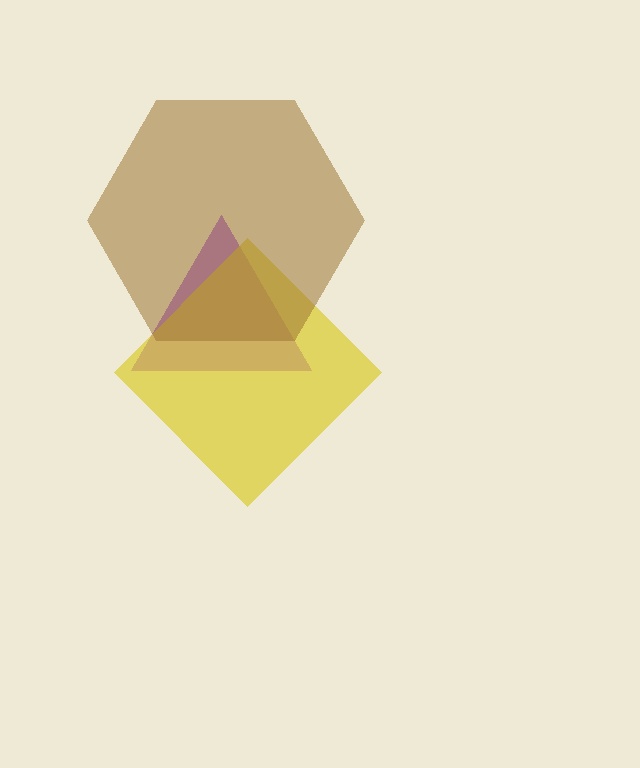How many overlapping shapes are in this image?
There are 3 overlapping shapes in the image.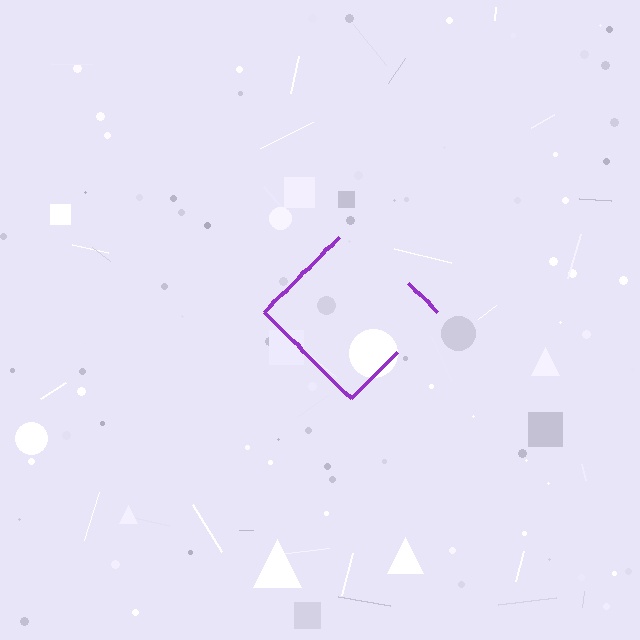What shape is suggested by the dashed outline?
The dashed outline suggests a diamond.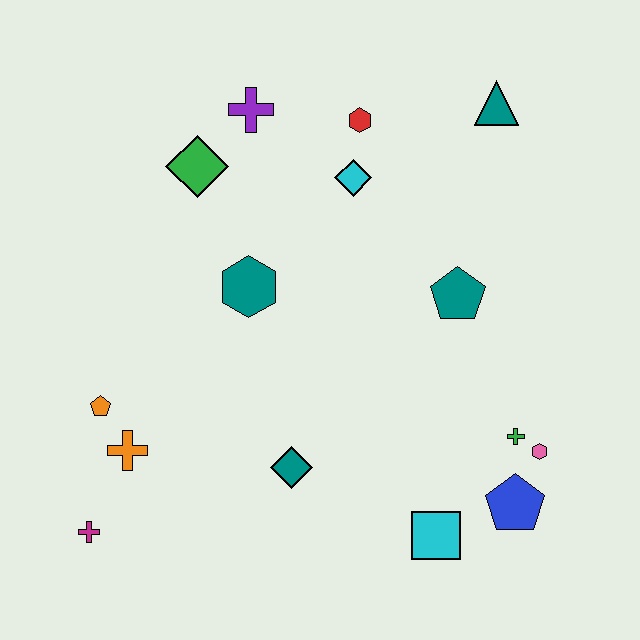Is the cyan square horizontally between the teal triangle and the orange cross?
Yes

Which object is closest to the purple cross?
The green diamond is closest to the purple cross.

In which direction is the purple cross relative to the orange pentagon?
The purple cross is above the orange pentagon.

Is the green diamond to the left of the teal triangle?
Yes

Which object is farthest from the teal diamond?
The teal triangle is farthest from the teal diamond.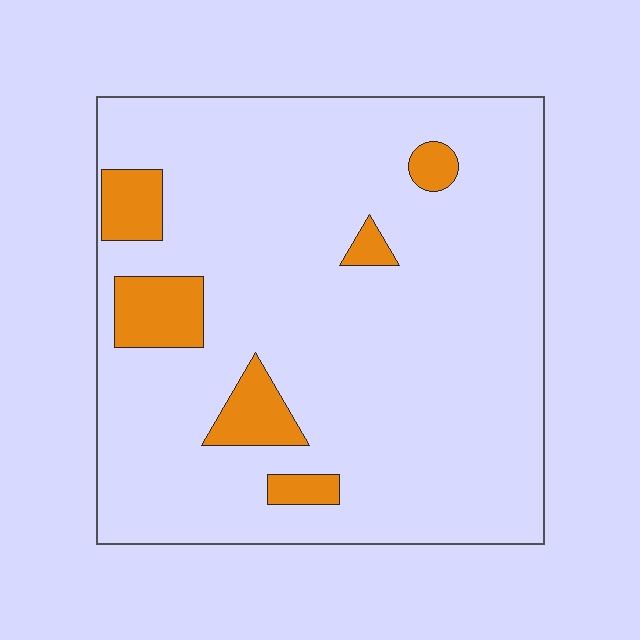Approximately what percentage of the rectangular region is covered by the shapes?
Approximately 10%.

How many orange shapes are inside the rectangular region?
6.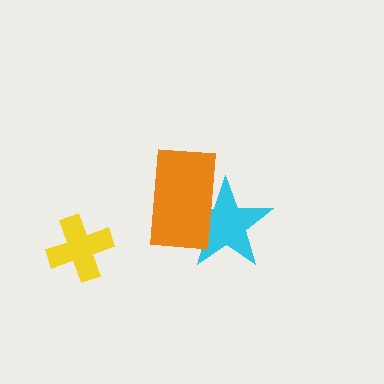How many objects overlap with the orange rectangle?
1 object overlaps with the orange rectangle.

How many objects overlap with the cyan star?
1 object overlaps with the cyan star.